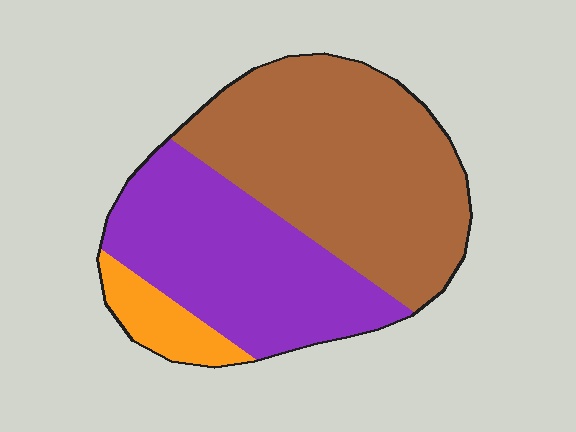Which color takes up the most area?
Brown, at roughly 50%.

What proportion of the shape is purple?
Purple takes up about two fifths (2/5) of the shape.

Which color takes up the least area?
Orange, at roughly 10%.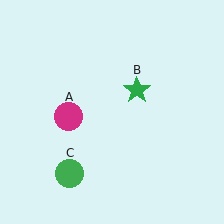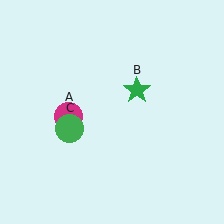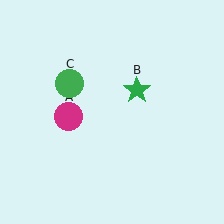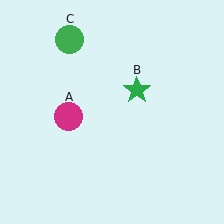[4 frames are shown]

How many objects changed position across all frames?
1 object changed position: green circle (object C).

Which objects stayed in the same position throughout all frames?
Magenta circle (object A) and green star (object B) remained stationary.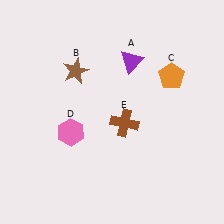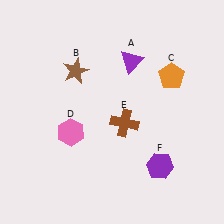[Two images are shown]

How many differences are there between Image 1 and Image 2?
There is 1 difference between the two images.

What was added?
A purple hexagon (F) was added in Image 2.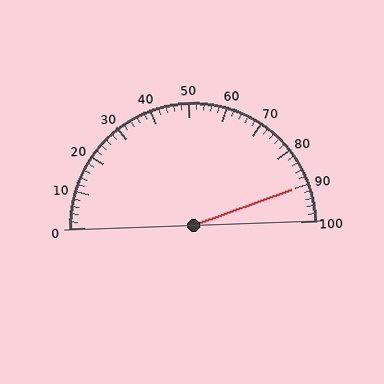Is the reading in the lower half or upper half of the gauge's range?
The reading is in the upper half of the range (0 to 100).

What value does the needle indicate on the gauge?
The needle indicates approximately 90.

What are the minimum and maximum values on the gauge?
The gauge ranges from 0 to 100.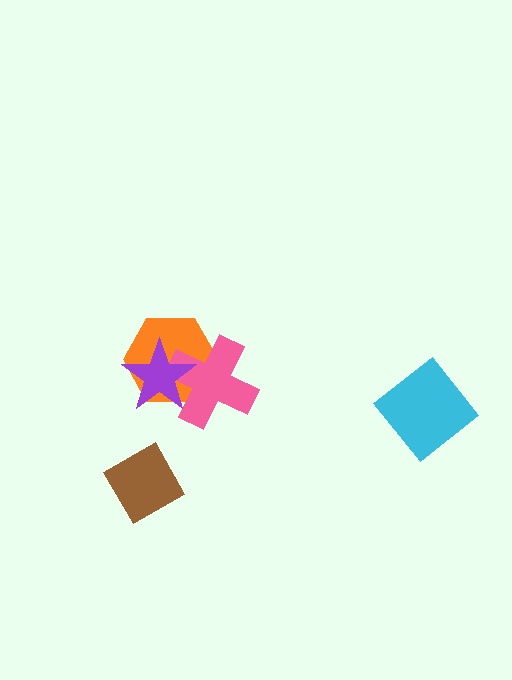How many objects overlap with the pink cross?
2 objects overlap with the pink cross.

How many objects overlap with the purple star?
2 objects overlap with the purple star.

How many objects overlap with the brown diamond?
0 objects overlap with the brown diamond.